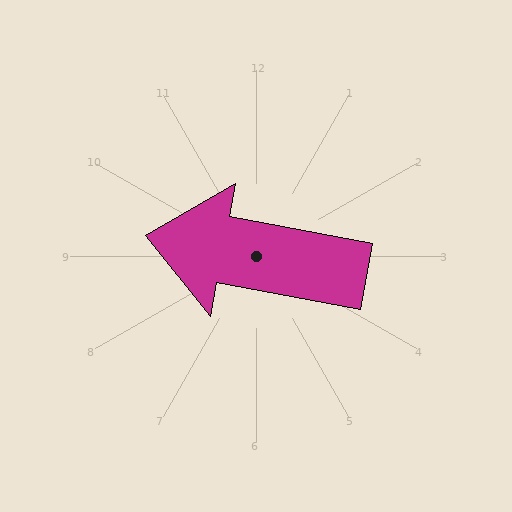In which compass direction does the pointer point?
West.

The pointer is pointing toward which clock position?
Roughly 9 o'clock.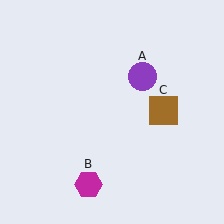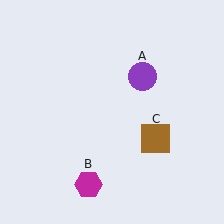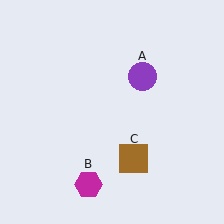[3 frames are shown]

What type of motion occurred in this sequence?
The brown square (object C) rotated clockwise around the center of the scene.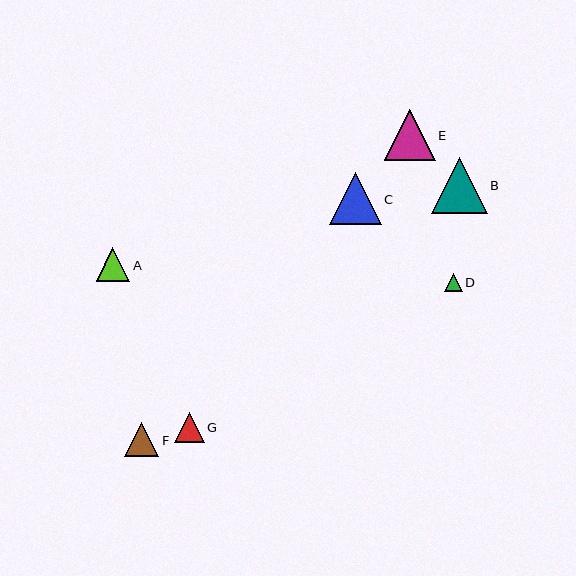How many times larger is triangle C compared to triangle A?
Triangle C is approximately 1.5 times the size of triangle A.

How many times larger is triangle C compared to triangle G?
Triangle C is approximately 1.7 times the size of triangle G.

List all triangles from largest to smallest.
From largest to smallest: B, C, E, F, A, G, D.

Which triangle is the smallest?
Triangle D is the smallest with a size of approximately 18 pixels.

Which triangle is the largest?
Triangle B is the largest with a size of approximately 56 pixels.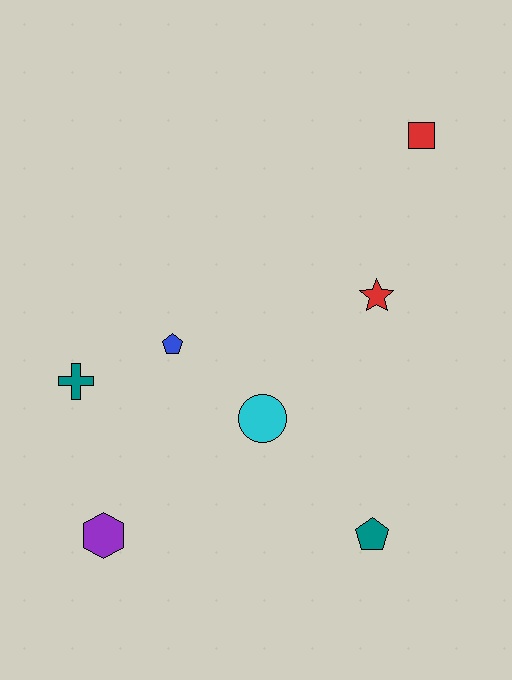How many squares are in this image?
There is 1 square.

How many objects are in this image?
There are 7 objects.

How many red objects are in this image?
There are 2 red objects.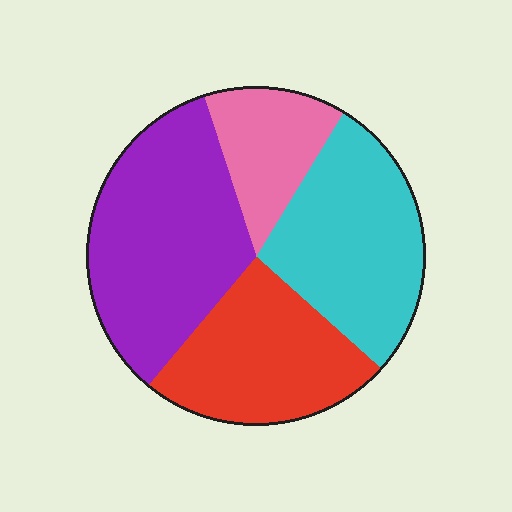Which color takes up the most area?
Purple, at roughly 35%.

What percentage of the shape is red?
Red takes up between a sixth and a third of the shape.